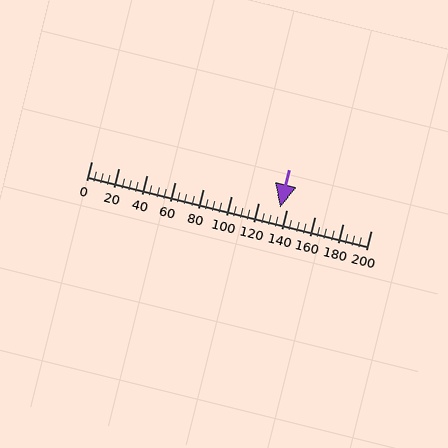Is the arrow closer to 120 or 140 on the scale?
The arrow is closer to 140.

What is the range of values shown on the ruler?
The ruler shows values from 0 to 200.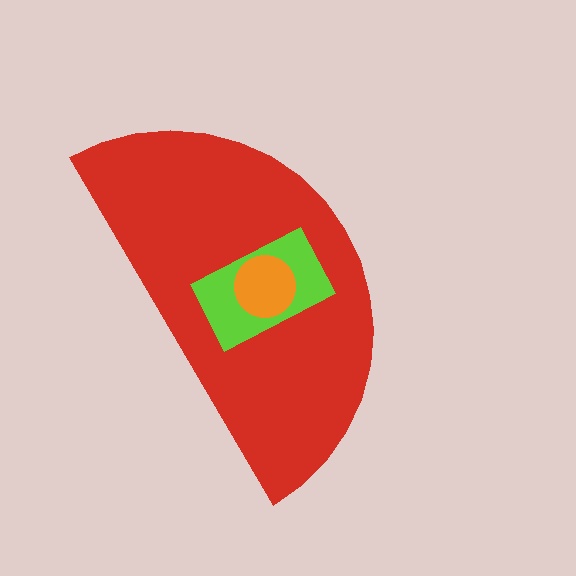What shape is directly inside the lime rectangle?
The orange circle.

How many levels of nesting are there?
3.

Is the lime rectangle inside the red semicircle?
Yes.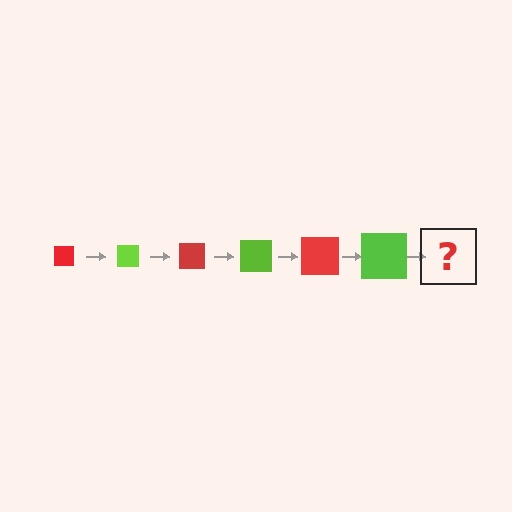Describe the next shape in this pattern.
It should be a red square, larger than the previous one.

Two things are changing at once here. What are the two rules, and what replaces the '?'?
The two rules are that the square grows larger each step and the color cycles through red and lime. The '?' should be a red square, larger than the previous one.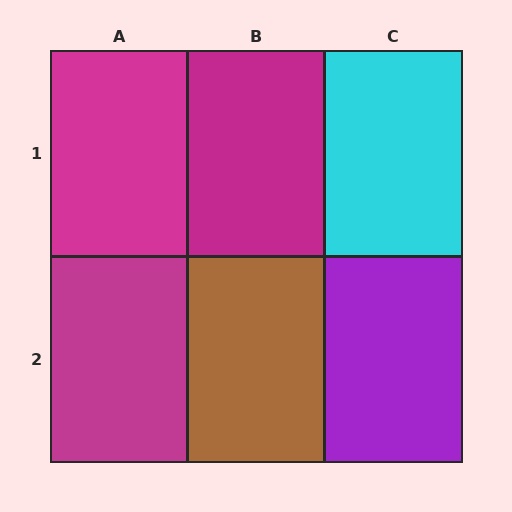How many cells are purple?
1 cell is purple.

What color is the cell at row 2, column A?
Magenta.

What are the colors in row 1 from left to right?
Magenta, magenta, cyan.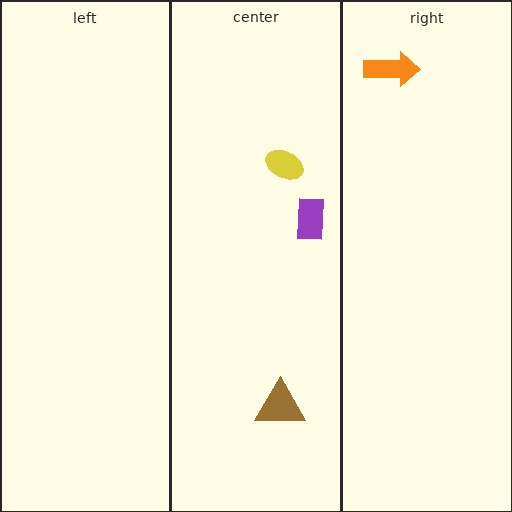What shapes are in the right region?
The orange arrow.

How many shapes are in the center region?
3.